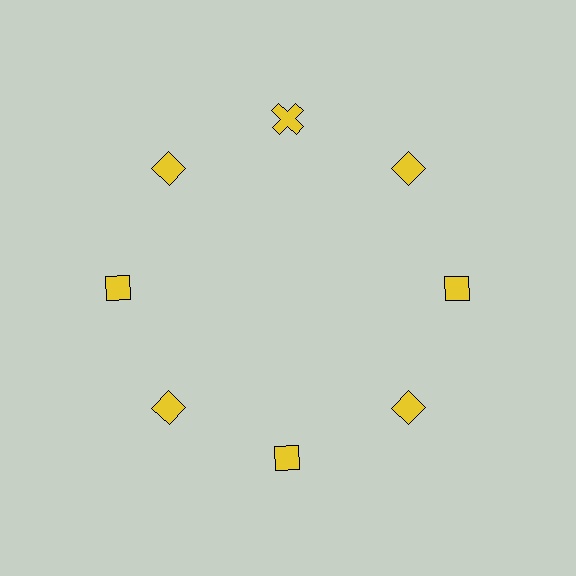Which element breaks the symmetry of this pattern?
The yellow cross at roughly the 12 o'clock position breaks the symmetry. All other shapes are yellow diamonds.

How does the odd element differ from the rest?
It has a different shape: cross instead of diamond.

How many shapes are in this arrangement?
There are 8 shapes arranged in a ring pattern.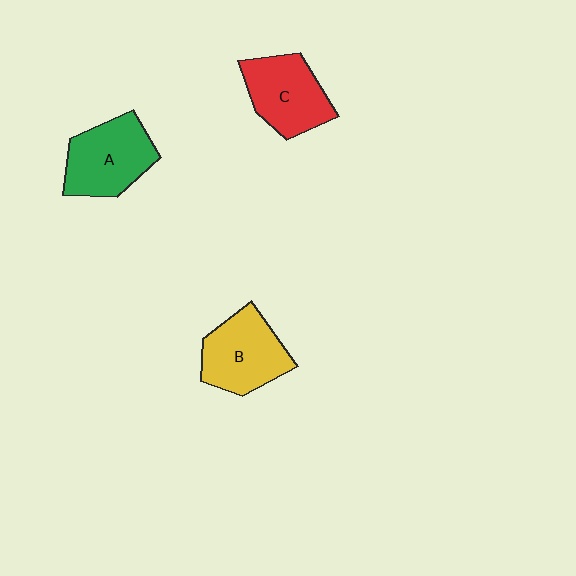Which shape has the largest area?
Shape A (green).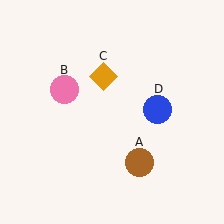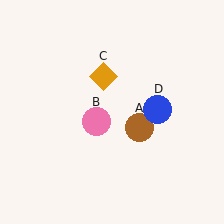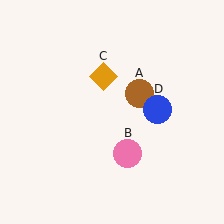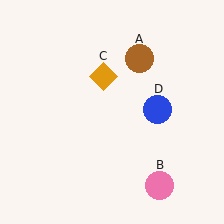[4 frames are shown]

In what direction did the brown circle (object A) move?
The brown circle (object A) moved up.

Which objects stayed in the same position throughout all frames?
Orange diamond (object C) and blue circle (object D) remained stationary.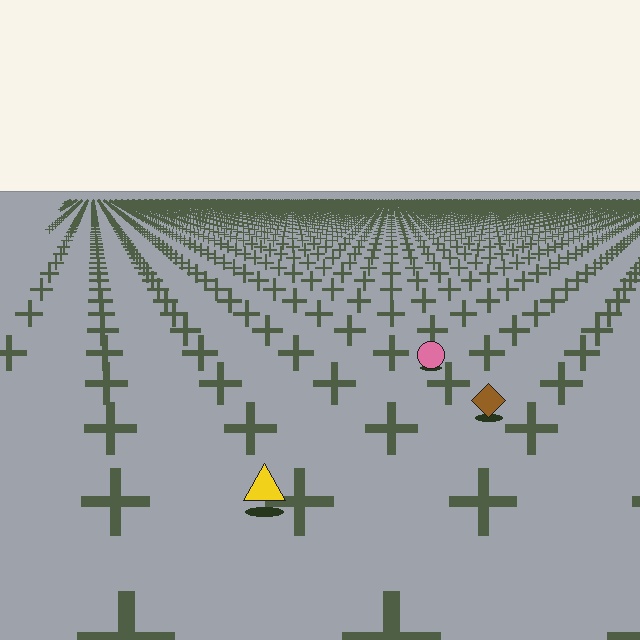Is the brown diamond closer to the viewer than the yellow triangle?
No. The yellow triangle is closer — you can tell from the texture gradient: the ground texture is coarser near it.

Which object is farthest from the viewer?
The pink circle is farthest from the viewer. It appears smaller and the ground texture around it is denser.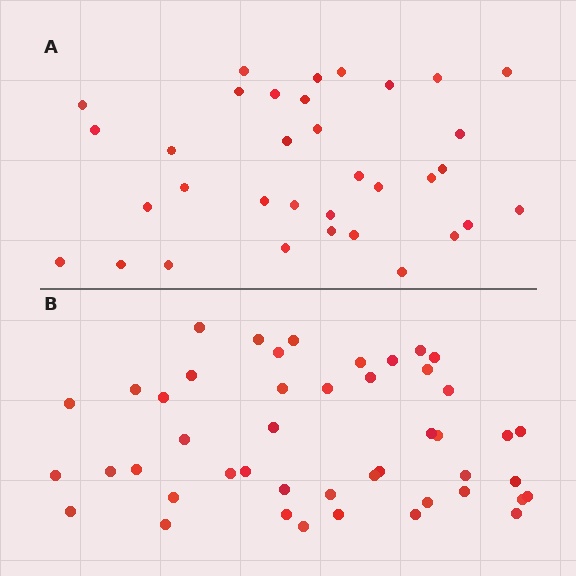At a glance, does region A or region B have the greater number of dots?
Region B (the bottom region) has more dots.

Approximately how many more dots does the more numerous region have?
Region B has roughly 12 or so more dots than region A.